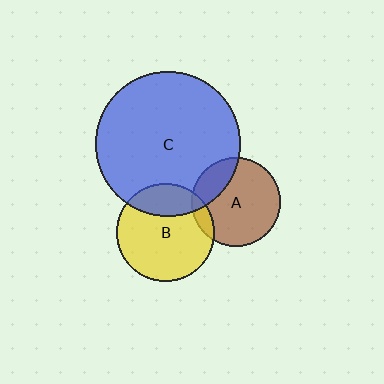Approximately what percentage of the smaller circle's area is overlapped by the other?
Approximately 10%.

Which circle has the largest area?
Circle C (blue).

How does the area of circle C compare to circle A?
Approximately 2.7 times.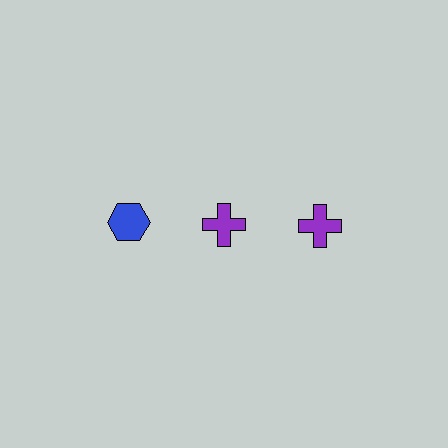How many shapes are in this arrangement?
There are 3 shapes arranged in a grid pattern.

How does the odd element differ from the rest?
It differs in both color (blue instead of purple) and shape (hexagon instead of cross).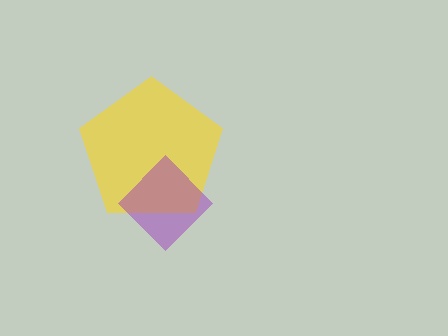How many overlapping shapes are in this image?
There are 2 overlapping shapes in the image.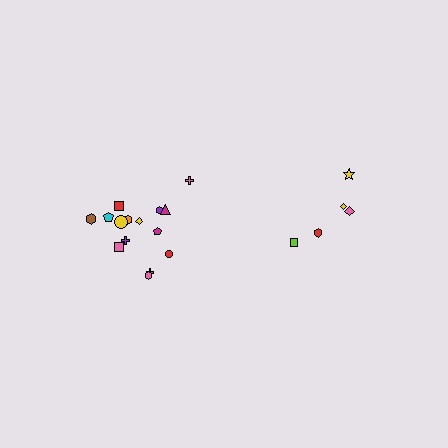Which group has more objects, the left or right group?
The left group.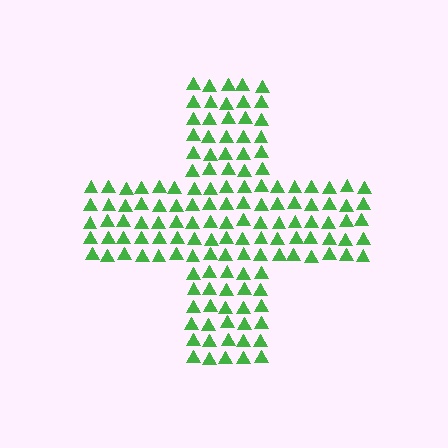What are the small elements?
The small elements are triangles.